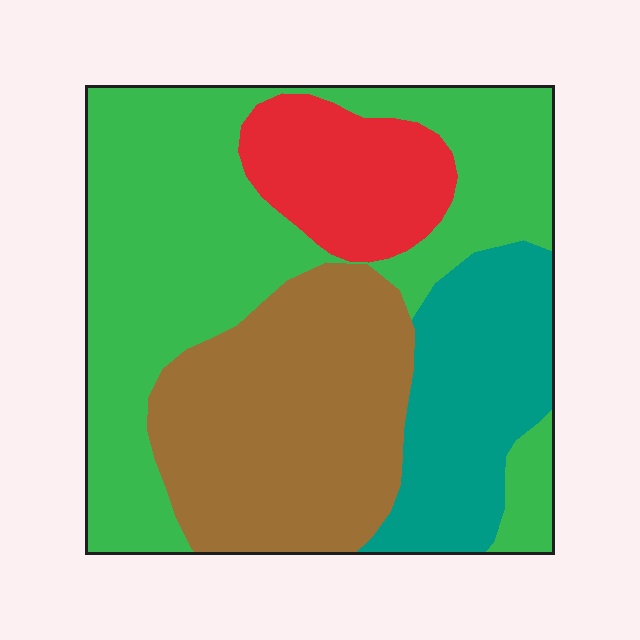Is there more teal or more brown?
Brown.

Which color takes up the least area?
Red, at roughly 10%.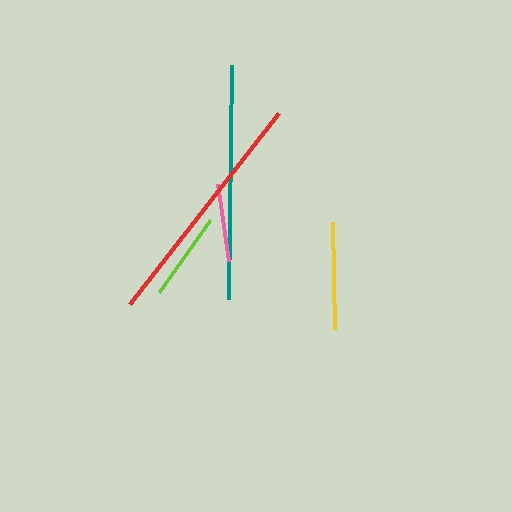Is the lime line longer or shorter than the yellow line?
The yellow line is longer than the lime line.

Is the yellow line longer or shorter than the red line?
The red line is longer than the yellow line.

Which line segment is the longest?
The red line is the longest at approximately 242 pixels.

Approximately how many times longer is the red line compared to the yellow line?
The red line is approximately 2.3 times the length of the yellow line.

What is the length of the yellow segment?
The yellow segment is approximately 108 pixels long.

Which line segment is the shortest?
The pink line is the shortest at approximately 78 pixels.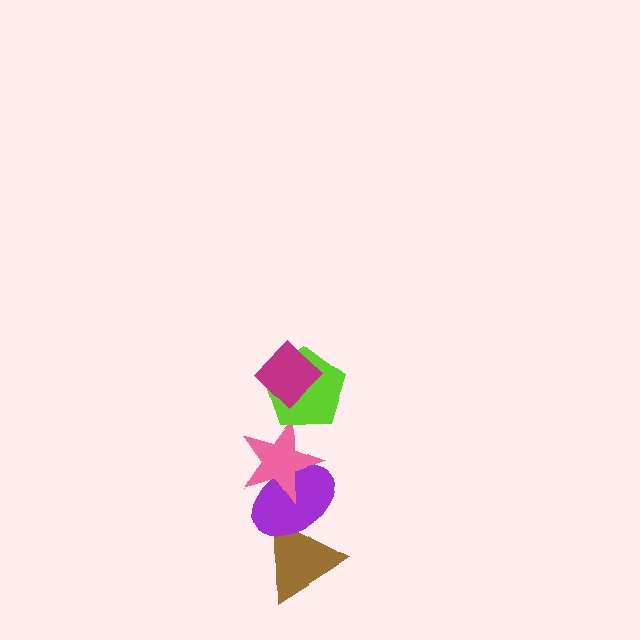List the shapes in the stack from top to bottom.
From top to bottom: the magenta diamond, the lime pentagon, the pink star, the purple ellipse, the brown triangle.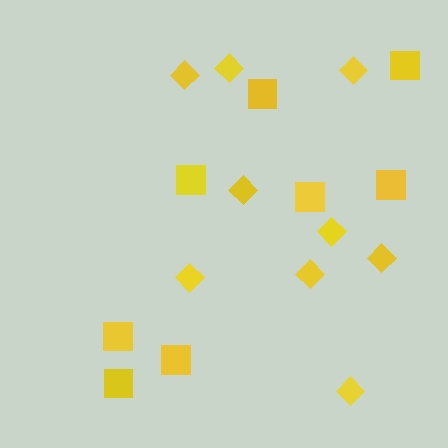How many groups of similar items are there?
There are 2 groups: one group of diamonds (9) and one group of squares (8).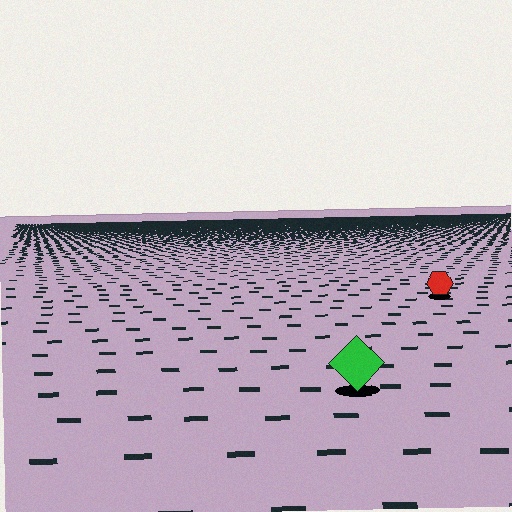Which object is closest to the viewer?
The green diamond is closest. The texture marks near it are larger and more spread out.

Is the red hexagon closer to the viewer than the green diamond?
No. The green diamond is closer — you can tell from the texture gradient: the ground texture is coarser near it.